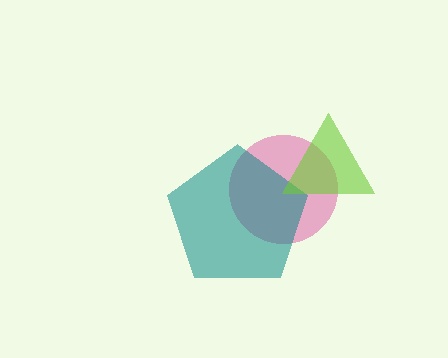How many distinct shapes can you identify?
There are 3 distinct shapes: a pink circle, a teal pentagon, a lime triangle.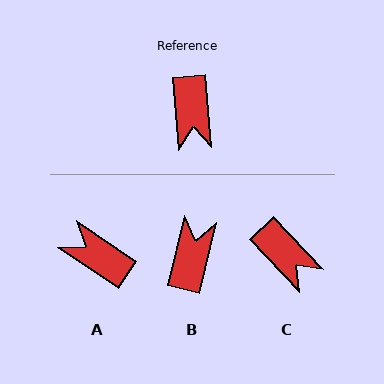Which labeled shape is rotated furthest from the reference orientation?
B, about 162 degrees away.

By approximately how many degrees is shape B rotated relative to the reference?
Approximately 162 degrees counter-clockwise.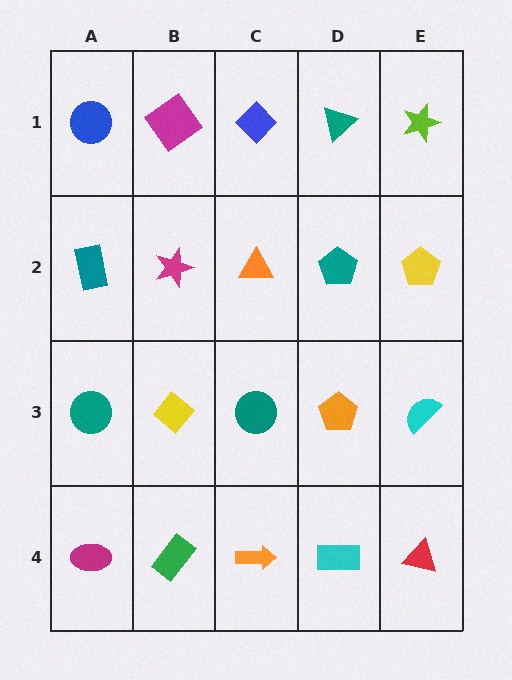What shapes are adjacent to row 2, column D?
A teal triangle (row 1, column D), an orange pentagon (row 3, column D), an orange triangle (row 2, column C), a yellow pentagon (row 2, column E).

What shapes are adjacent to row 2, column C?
A blue diamond (row 1, column C), a teal circle (row 3, column C), a magenta star (row 2, column B), a teal pentagon (row 2, column D).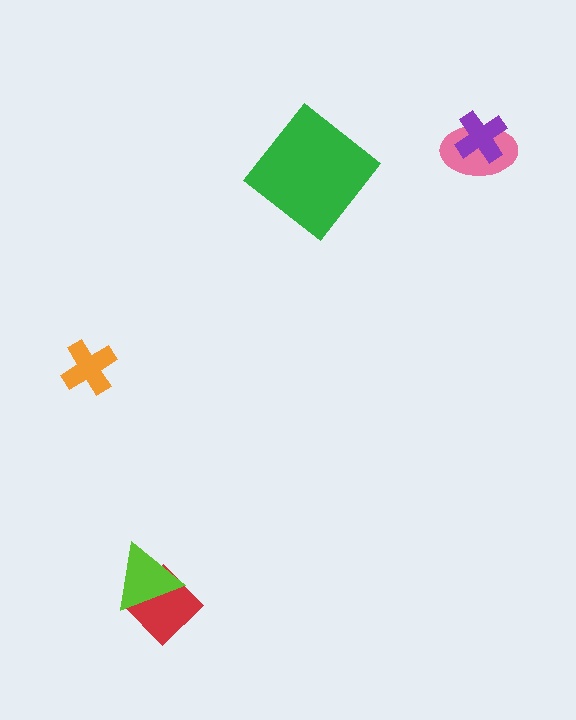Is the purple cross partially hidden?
No, no other shape covers it.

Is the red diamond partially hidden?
Yes, it is partially covered by another shape.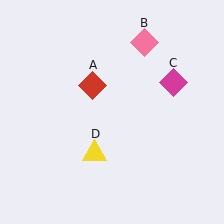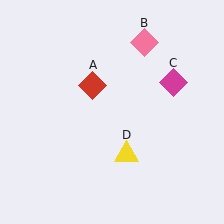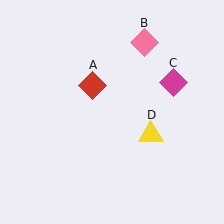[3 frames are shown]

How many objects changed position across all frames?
1 object changed position: yellow triangle (object D).